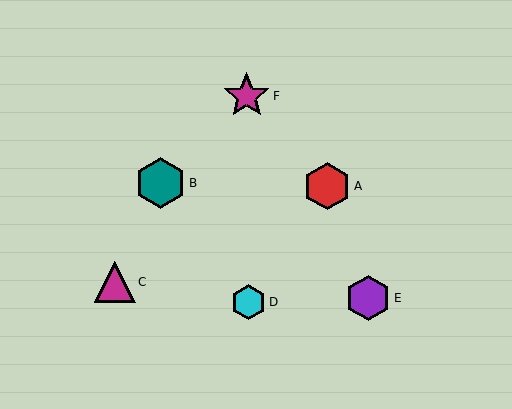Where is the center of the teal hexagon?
The center of the teal hexagon is at (160, 183).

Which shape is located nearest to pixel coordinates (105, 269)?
The magenta triangle (labeled C) at (115, 282) is nearest to that location.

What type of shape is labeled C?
Shape C is a magenta triangle.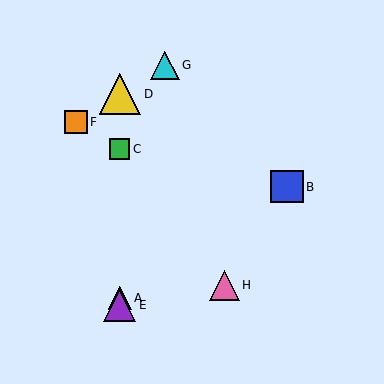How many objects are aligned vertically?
4 objects (A, C, D, E) are aligned vertically.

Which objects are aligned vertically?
Objects A, C, D, E are aligned vertically.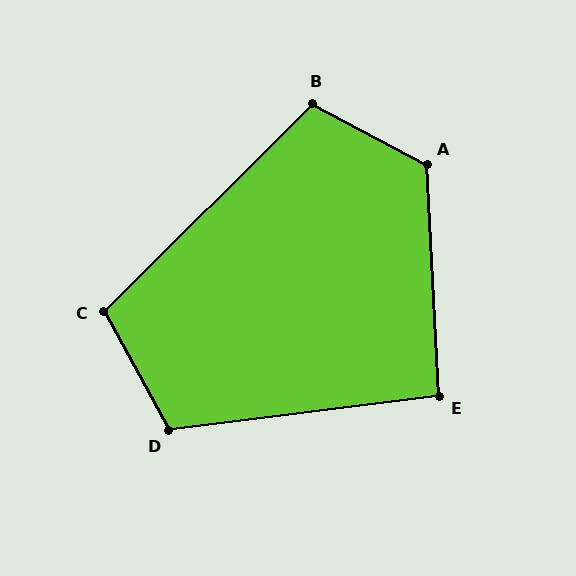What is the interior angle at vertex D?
Approximately 111 degrees (obtuse).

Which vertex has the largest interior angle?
A, at approximately 121 degrees.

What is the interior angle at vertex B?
Approximately 107 degrees (obtuse).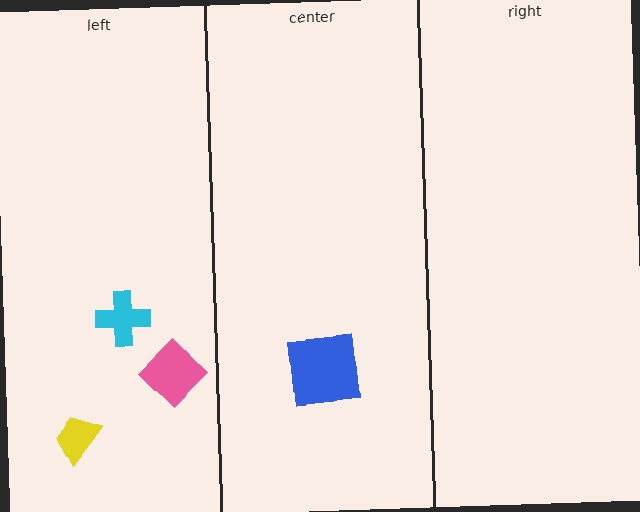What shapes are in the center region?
The blue square.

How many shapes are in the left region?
3.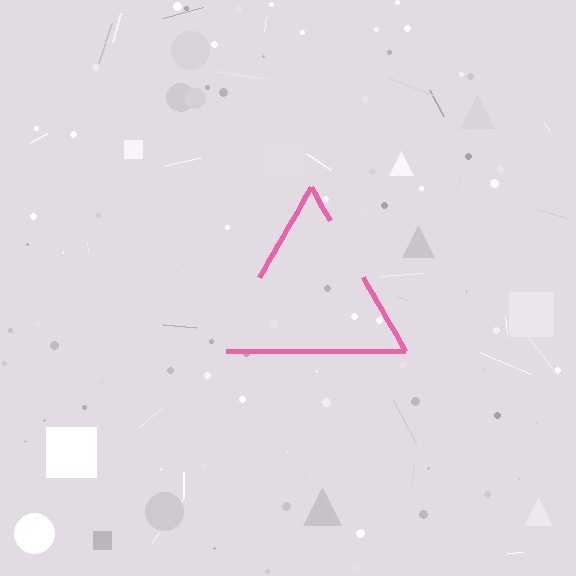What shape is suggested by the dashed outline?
The dashed outline suggests a triangle.